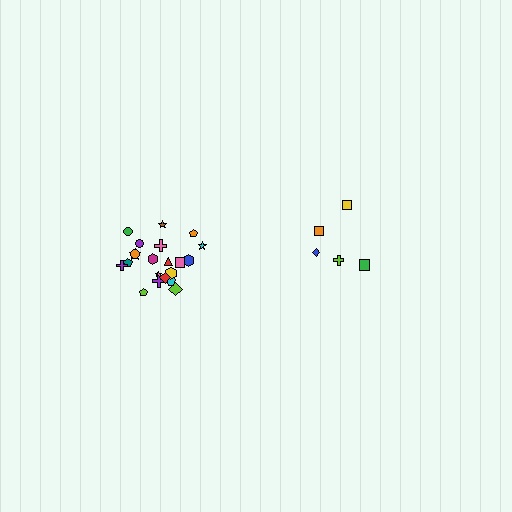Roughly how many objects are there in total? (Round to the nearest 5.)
Roughly 25 objects in total.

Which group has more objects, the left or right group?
The left group.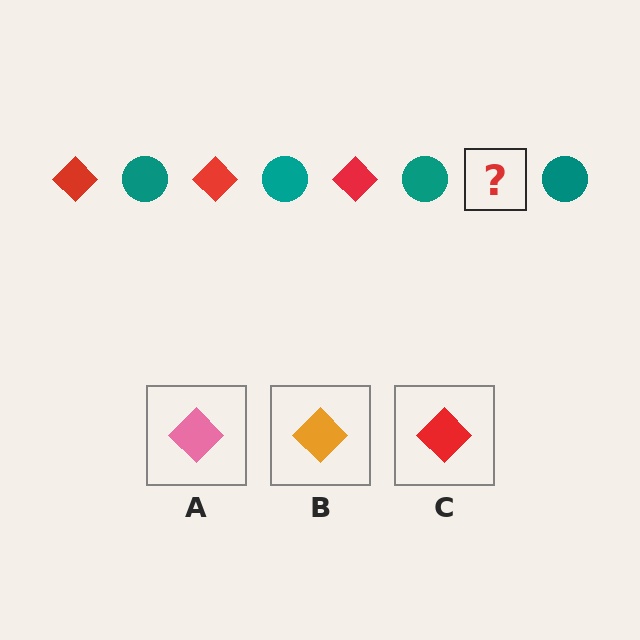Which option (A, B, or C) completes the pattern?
C.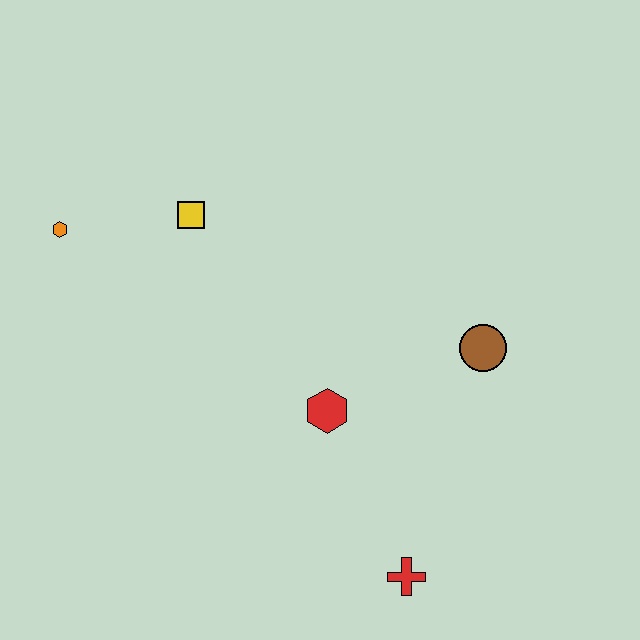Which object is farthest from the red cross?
The orange hexagon is farthest from the red cross.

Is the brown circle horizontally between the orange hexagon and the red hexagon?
No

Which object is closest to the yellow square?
The orange hexagon is closest to the yellow square.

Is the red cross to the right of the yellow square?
Yes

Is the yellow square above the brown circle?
Yes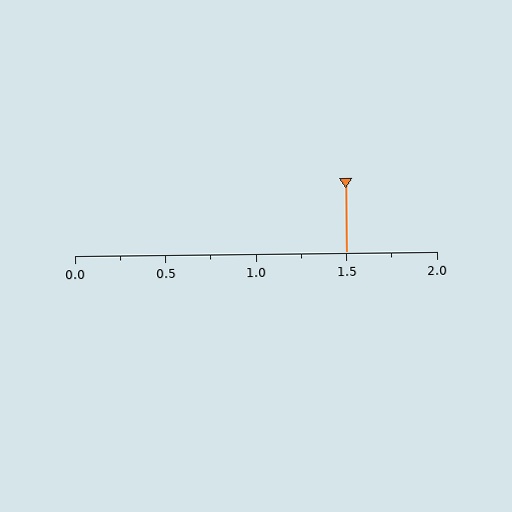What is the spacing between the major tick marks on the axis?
The major ticks are spaced 0.5 apart.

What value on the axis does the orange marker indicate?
The marker indicates approximately 1.5.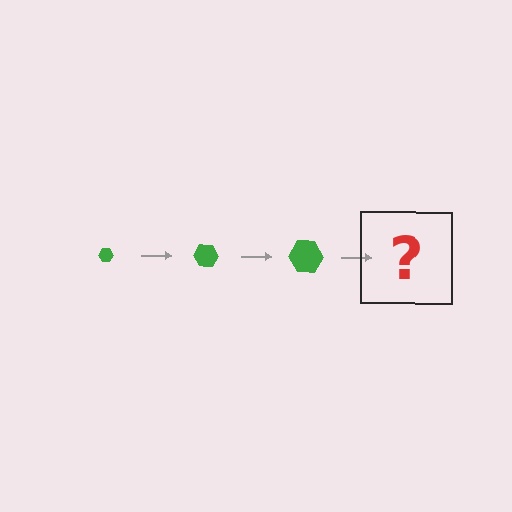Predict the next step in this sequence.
The next step is a green hexagon, larger than the previous one.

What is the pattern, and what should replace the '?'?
The pattern is that the hexagon gets progressively larger each step. The '?' should be a green hexagon, larger than the previous one.